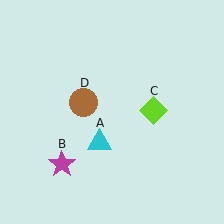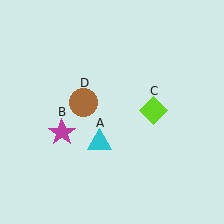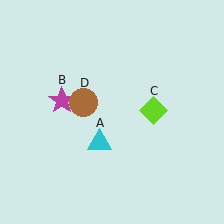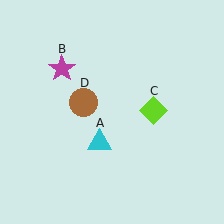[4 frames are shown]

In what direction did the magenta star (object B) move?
The magenta star (object B) moved up.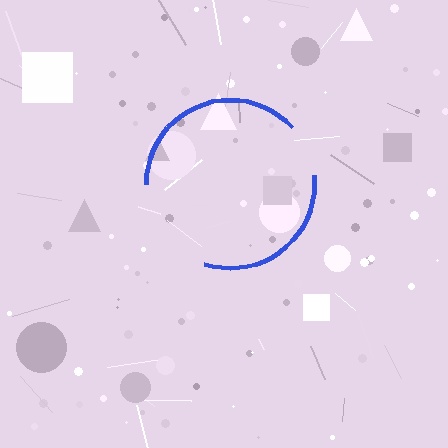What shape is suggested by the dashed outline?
The dashed outline suggests a circle.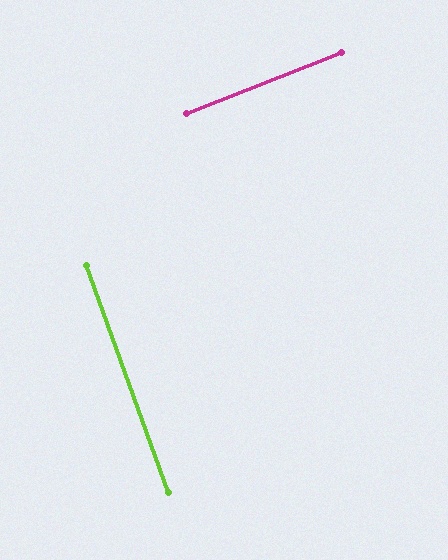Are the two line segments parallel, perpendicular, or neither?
Perpendicular — they meet at approximately 88°.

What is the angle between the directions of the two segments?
Approximately 88 degrees.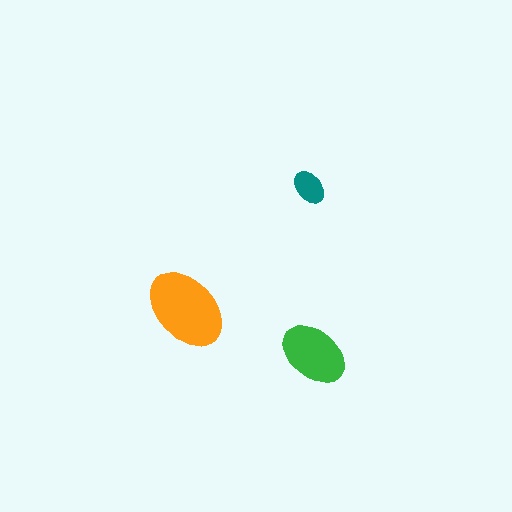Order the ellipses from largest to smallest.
the orange one, the green one, the teal one.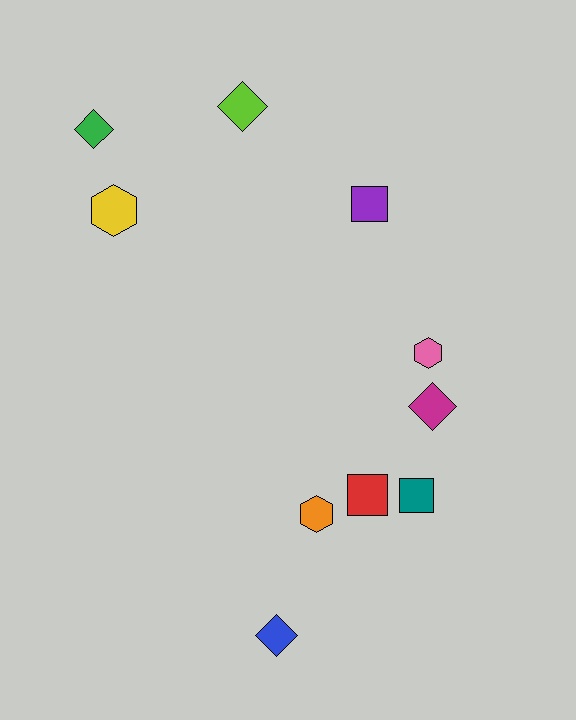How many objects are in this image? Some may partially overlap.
There are 10 objects.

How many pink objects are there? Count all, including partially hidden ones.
There is 1 pink object.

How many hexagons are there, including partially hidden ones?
There are 3 hexagons.